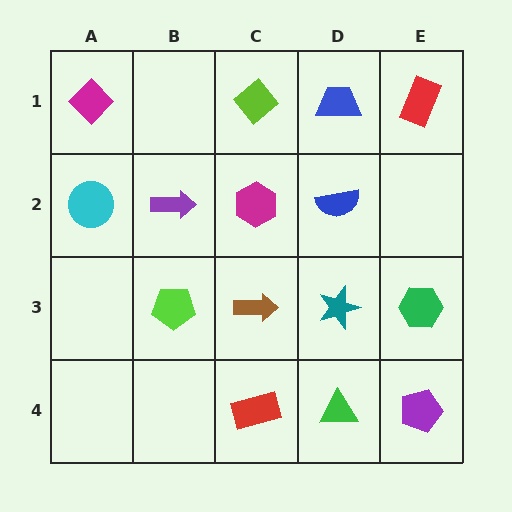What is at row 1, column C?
A lime diamond.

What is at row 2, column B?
A purple arrow.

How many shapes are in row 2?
4 shapes.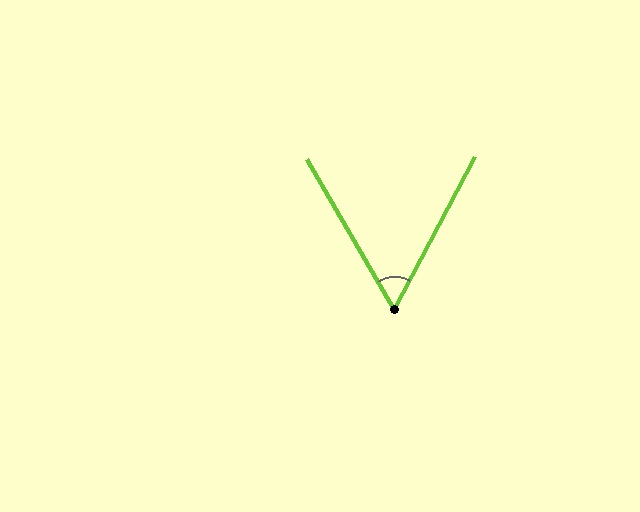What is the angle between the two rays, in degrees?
Approximately 58 degrees.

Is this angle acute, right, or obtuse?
It is acute.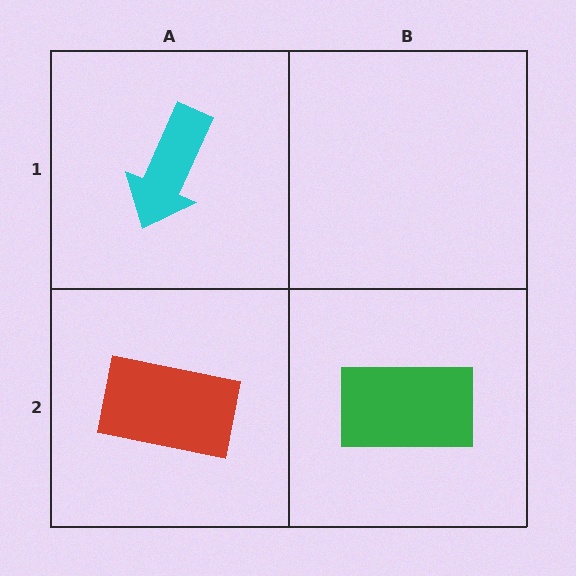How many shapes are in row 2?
2 shapes.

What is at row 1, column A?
A cyan arrow.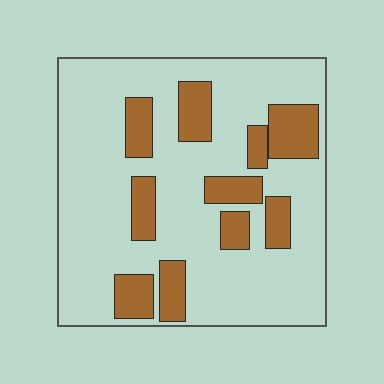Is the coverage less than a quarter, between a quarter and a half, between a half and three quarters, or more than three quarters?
Less than a quarter.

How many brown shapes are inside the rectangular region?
10.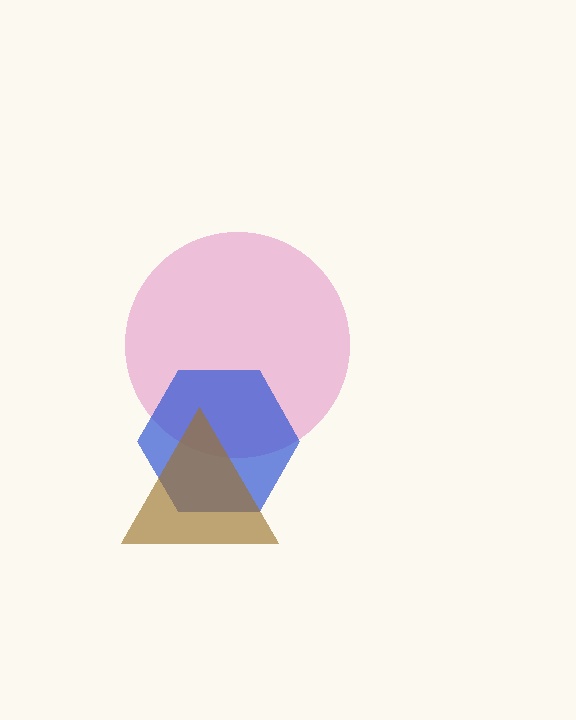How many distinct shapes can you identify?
There are 3 distinct shapes: a pink circle, a blue hexagon, a brown triangle.